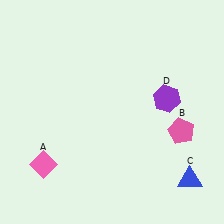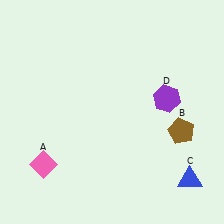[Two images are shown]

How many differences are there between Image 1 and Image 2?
There is 1 difference between the two images.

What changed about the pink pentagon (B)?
In Image 1, B is pink. In Image 2, it changed to brown.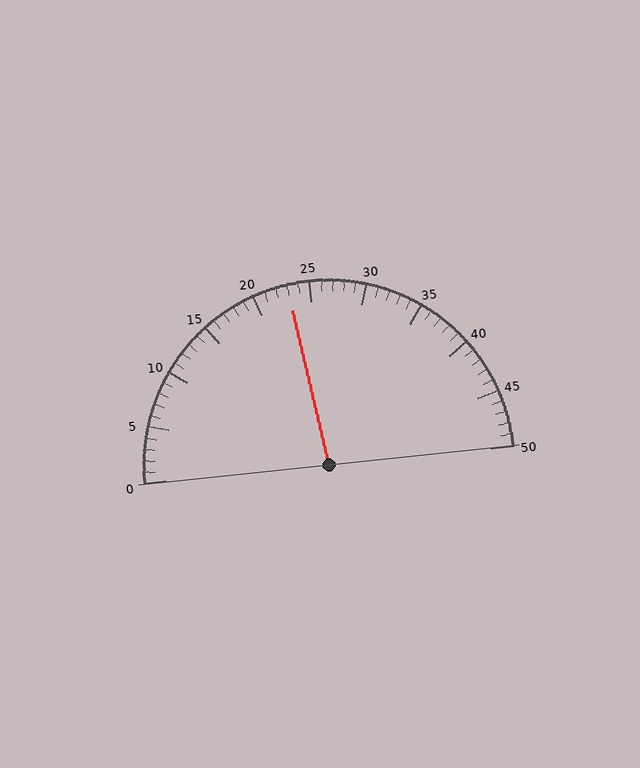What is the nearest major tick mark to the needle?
The nearest major tick mark is 25.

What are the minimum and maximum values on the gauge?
The gauge ranges from 0 to 50.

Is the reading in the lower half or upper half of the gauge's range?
The reading is in the lower half of the range (0 to 50).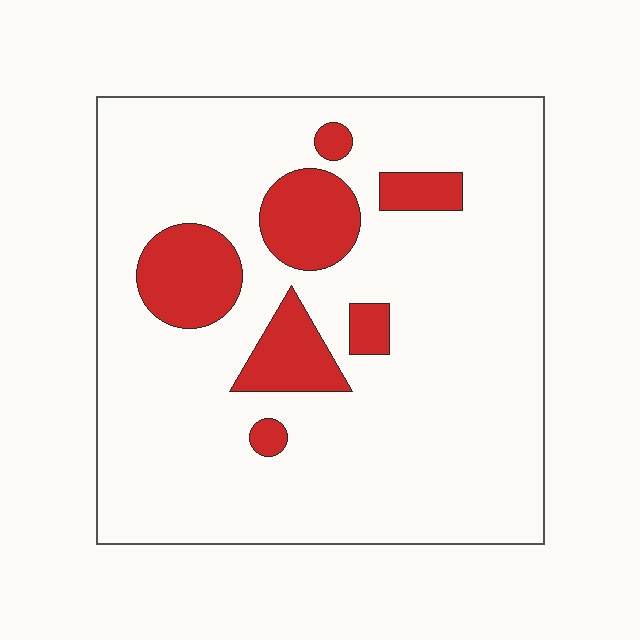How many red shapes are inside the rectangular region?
7.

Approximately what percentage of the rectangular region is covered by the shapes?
Approximately 15%.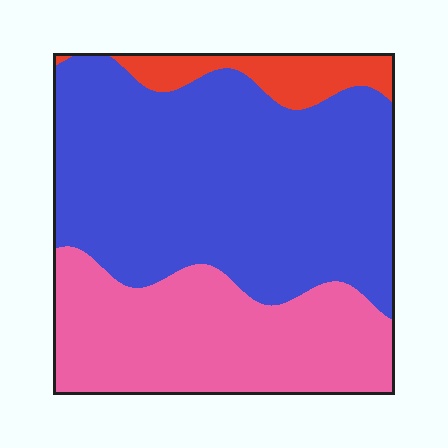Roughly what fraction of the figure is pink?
Pink covers about 35% of the figure.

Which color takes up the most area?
Blue, at roughly 60%.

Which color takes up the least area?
Red, at roughly 10%.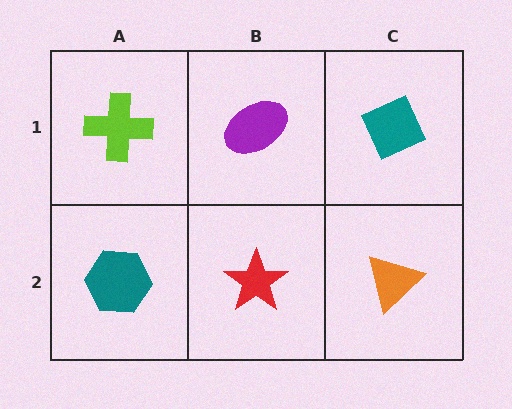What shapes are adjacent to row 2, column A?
A lime cross (row 1, column A), a red star (row 2, column B).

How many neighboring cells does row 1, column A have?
2.